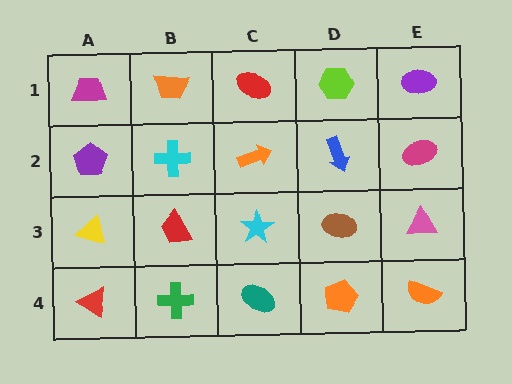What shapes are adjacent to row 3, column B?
A cyan cross (row 2, column B), a green cross (row 4, column B), a yellow triangle (row 3, column A), a cyan star (row 3, column C).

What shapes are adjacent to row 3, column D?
A blue arrow (row 2, column D), an orange pentagon (row 4, column D), a cyan star (row 3, column C), a pink triangle (row 3, column E).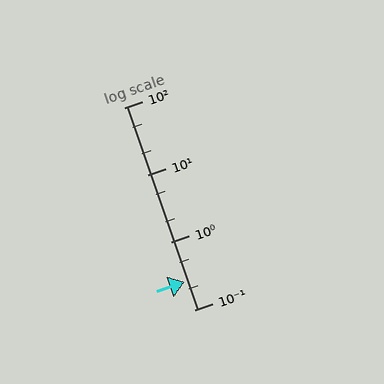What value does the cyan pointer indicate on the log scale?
The pointer indicates approximately 0.26.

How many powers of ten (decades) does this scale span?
The scale spans 3 decades, from 0.1 to 100.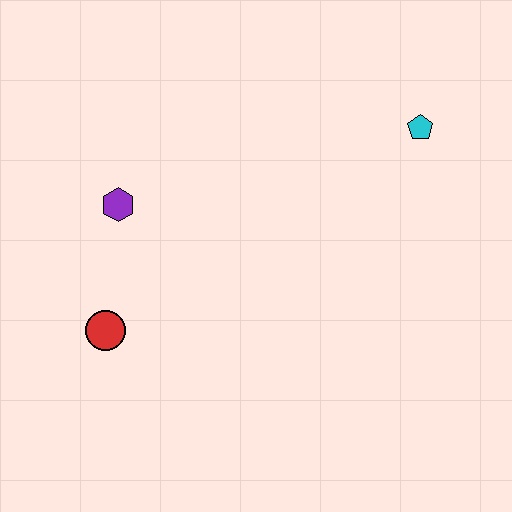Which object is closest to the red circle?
The purple hexagon is closest to the red circle.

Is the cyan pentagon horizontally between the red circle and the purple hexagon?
No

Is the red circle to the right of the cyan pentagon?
No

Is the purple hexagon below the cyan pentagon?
Yes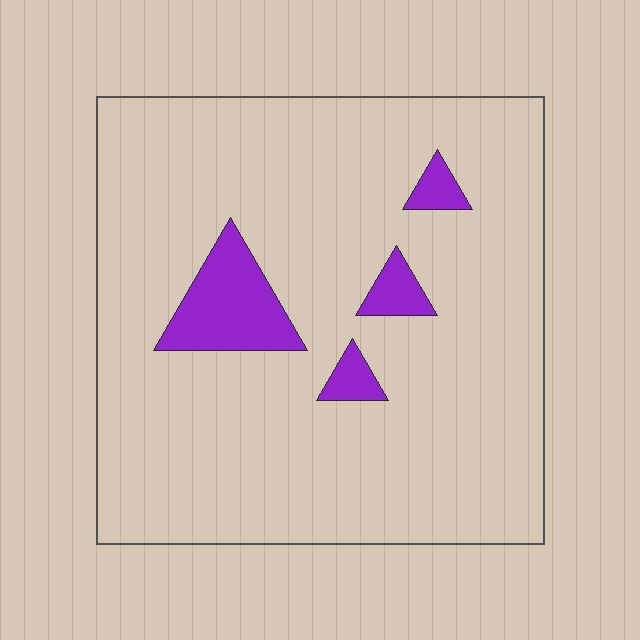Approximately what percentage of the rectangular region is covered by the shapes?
Approximately 10%.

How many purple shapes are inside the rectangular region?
4.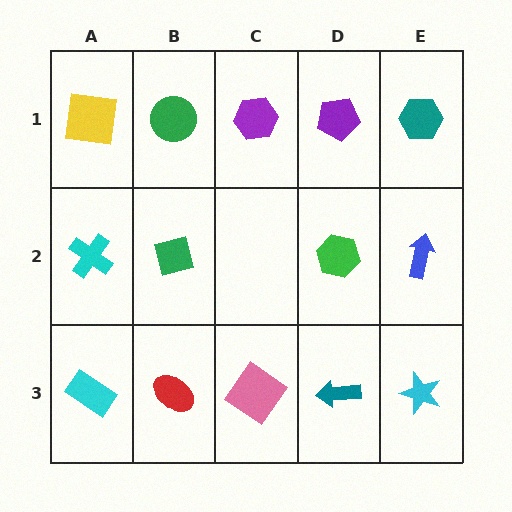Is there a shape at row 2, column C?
No, that cell is empty.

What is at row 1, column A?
A yellow square.